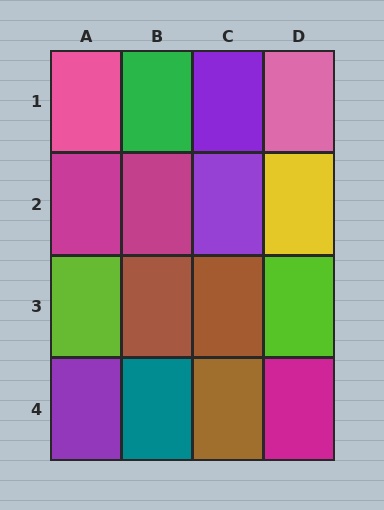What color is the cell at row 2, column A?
Magenta.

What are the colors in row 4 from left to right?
Purple, teal, brown, magenta.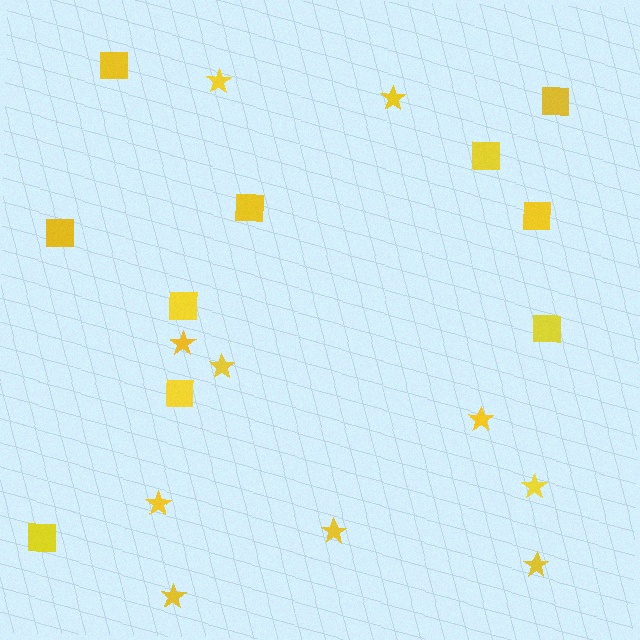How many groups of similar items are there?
There are 2 groups: one group of stars (10) and one group of squares (10).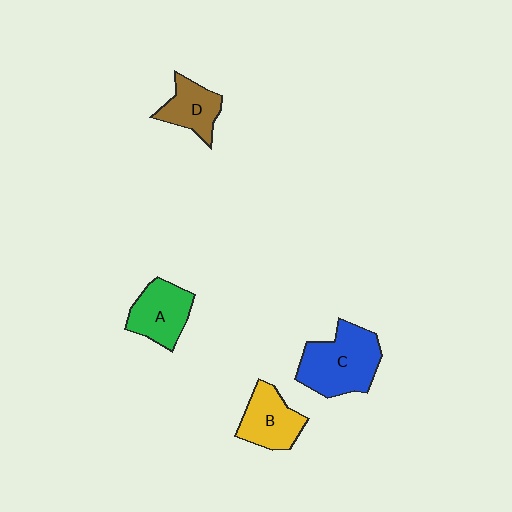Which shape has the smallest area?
Shape D (brown).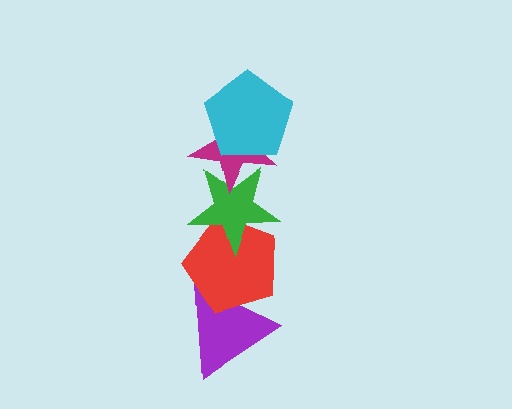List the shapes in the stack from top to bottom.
From top to bottom: the cyan pentagon, the magenta star, the green star, the red pentagon, the purple triangle.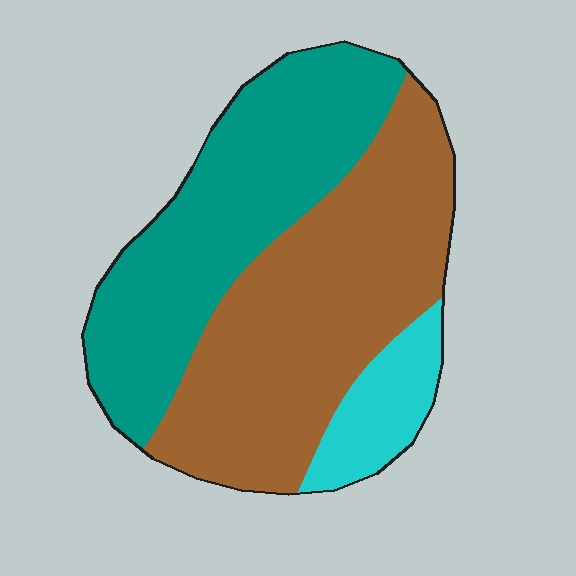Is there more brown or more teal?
Brown.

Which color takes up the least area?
Cyan, at roughly 10%.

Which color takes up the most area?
Brown, at roughly 50%.